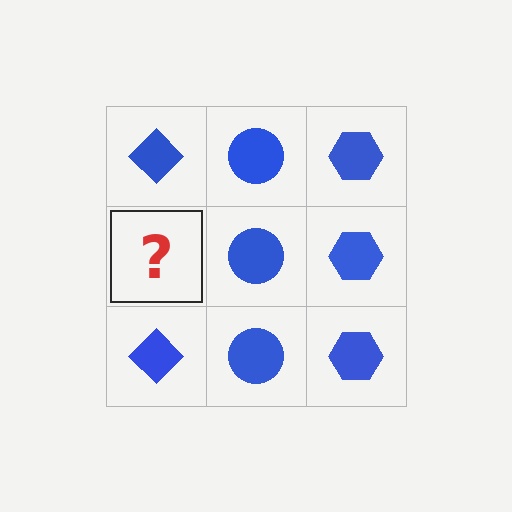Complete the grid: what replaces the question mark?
The question mark should be replaced with a blue diamond.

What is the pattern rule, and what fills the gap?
The rule is that each column has a consistent shape. The gap should be filled with a blue diamond.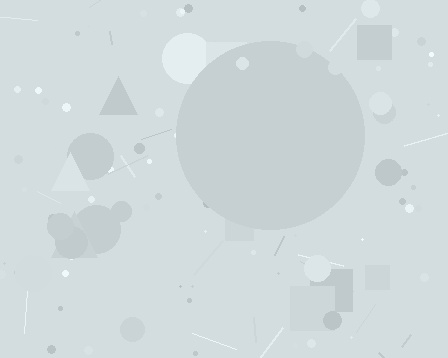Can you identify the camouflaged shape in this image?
The camouflaged shape is a circle.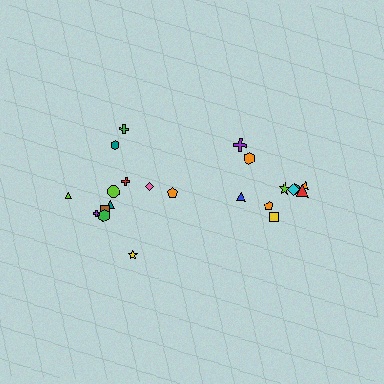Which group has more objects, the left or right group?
The left group.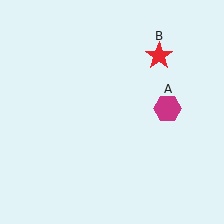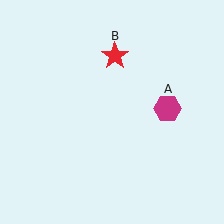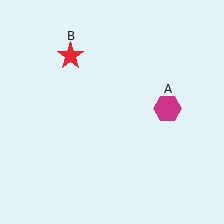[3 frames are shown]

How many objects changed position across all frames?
1 object changed position: red star (object B).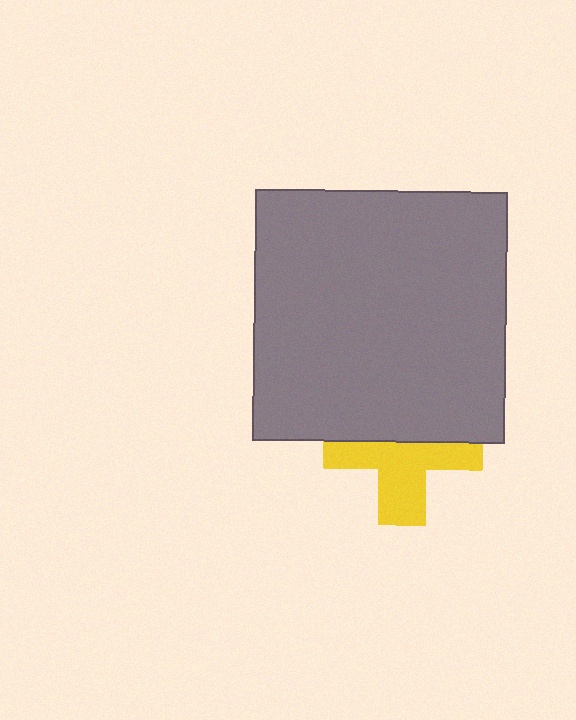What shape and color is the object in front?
The object in front is a gray square.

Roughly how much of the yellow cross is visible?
About half of it is visible (roughly 52%).